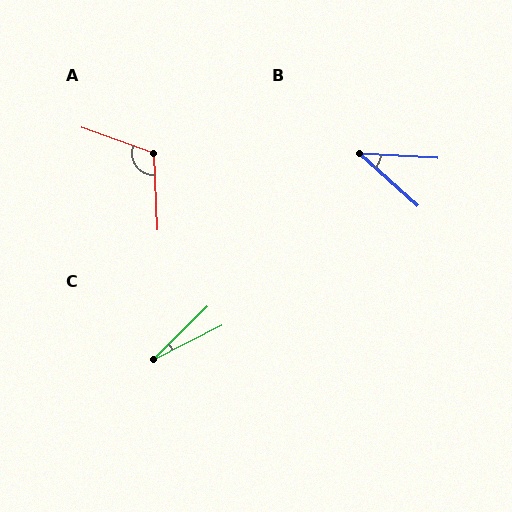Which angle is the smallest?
C, at approximately 18 degrees.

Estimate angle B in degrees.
Approximately 39 degrees.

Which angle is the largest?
A, at approximately 113 degrees.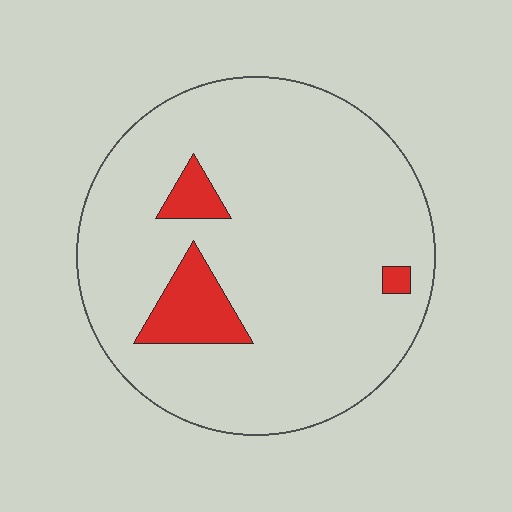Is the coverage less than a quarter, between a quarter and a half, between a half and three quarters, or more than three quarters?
Less than a quarter.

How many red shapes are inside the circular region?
3.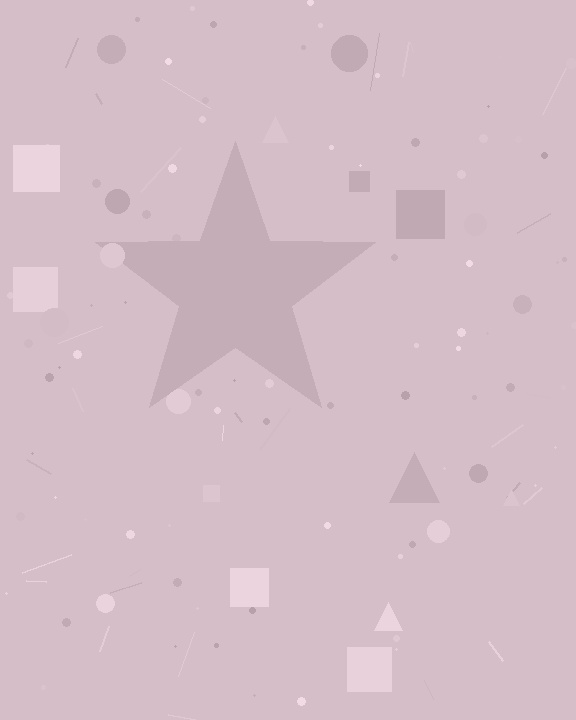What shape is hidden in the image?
A star is hidden in the image.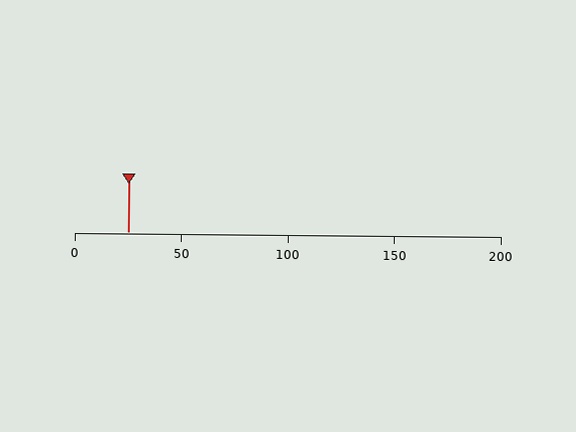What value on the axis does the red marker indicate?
The marker indicates approximately 25.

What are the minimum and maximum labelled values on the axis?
The axis runs from 0 to 200.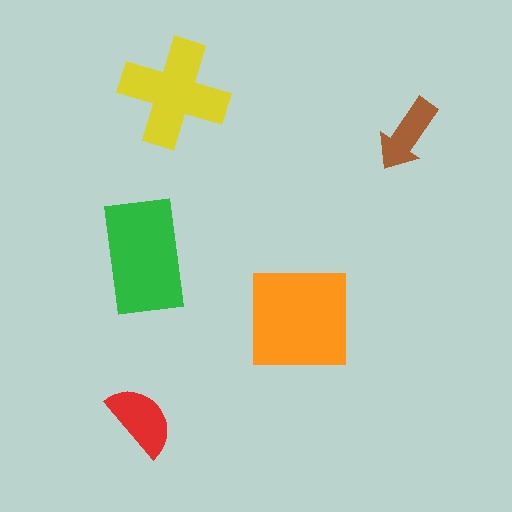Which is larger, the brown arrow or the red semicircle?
The red semicircle.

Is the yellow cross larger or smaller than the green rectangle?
Smaller.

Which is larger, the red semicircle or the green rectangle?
The green rectangle.